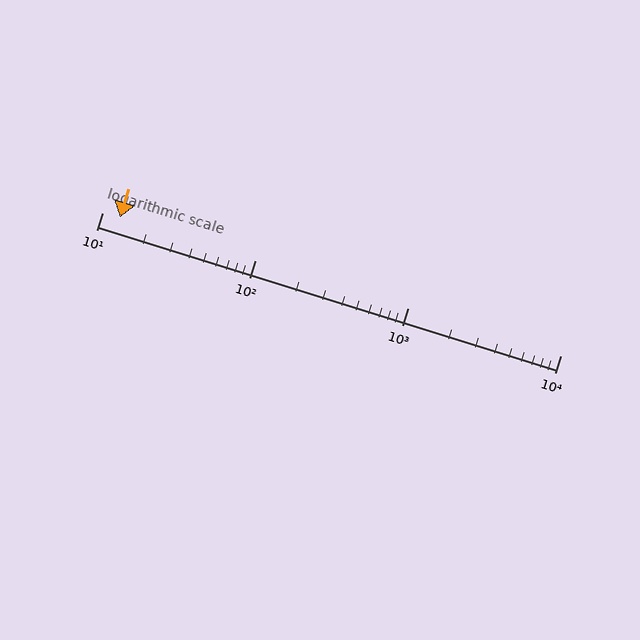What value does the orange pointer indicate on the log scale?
The pointer indicates approximately 13.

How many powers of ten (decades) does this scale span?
The scale spans 3 decades, from 10 to 10000.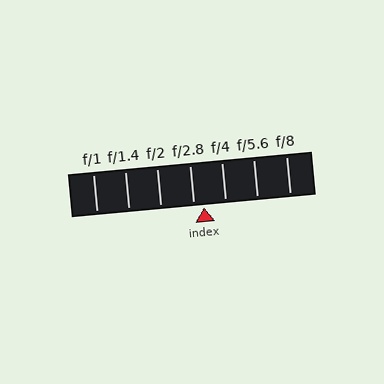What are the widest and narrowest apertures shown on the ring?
The widest aperture shown is f/1 and the narrowest is f/8.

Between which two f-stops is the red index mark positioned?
The index mark is between f/2.8 and f/4.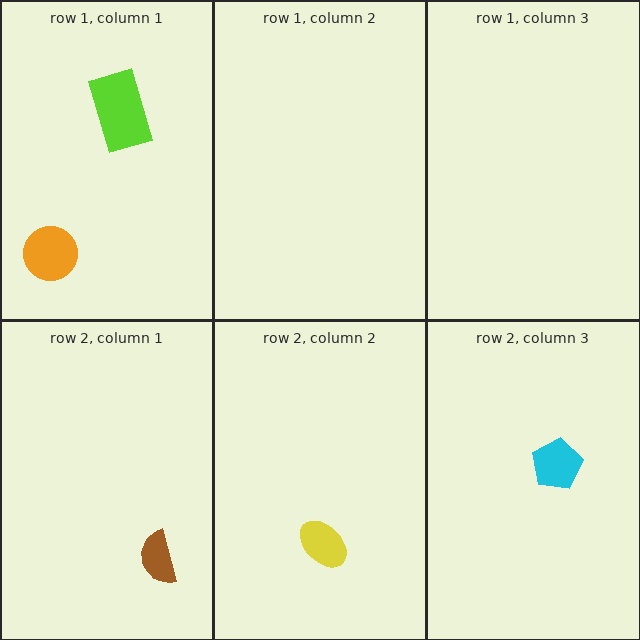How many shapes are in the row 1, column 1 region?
2.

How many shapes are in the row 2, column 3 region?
1.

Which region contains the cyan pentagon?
The row 2, column 3 region.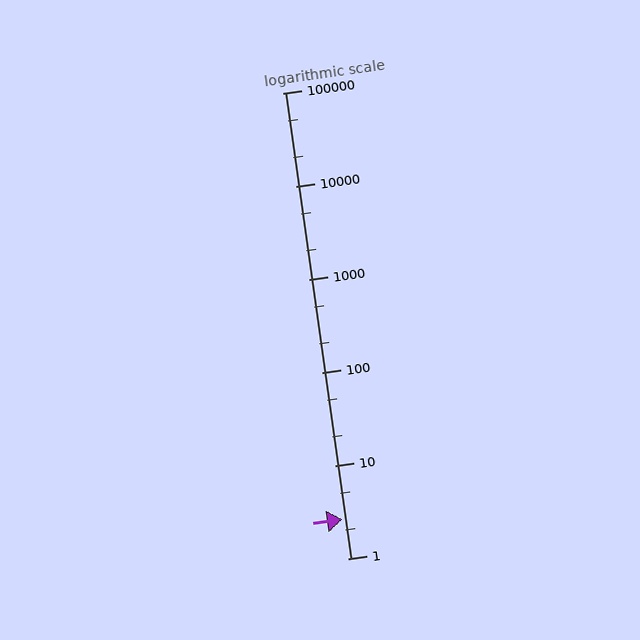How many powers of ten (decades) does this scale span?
The scale spans 5 decades, from 1 to 100000.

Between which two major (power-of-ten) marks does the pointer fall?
The pointer is between 1 and 10.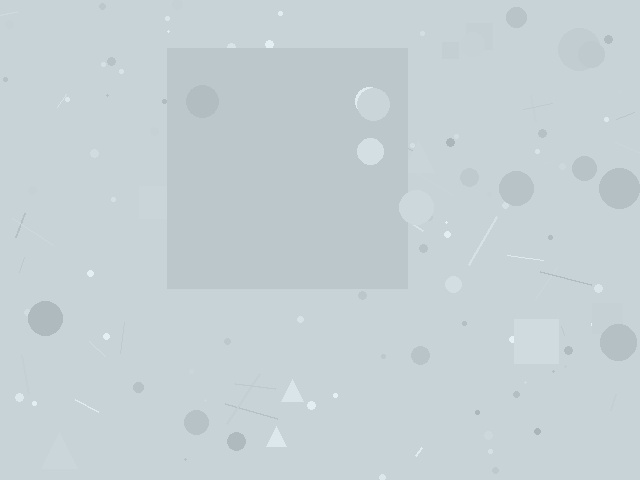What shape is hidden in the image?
A square is hidden in the image.